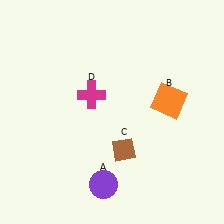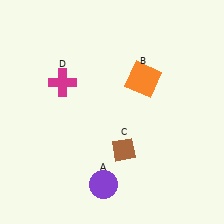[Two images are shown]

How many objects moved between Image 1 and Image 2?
2 objects moved between the two images.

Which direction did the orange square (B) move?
The orange square (B) moved left.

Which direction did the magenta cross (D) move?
The magenta cross (D) moved left.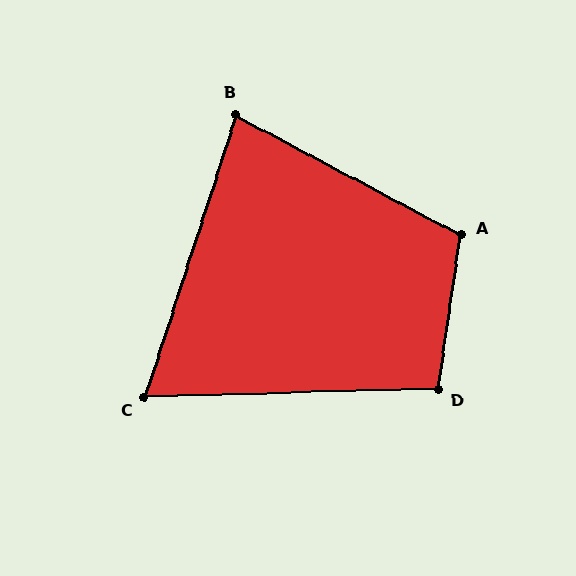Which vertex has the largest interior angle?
A, at approximately 110 degrees.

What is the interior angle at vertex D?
Approximately 100 degrees (obtuse).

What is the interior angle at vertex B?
Approximately 80 degrees (acute).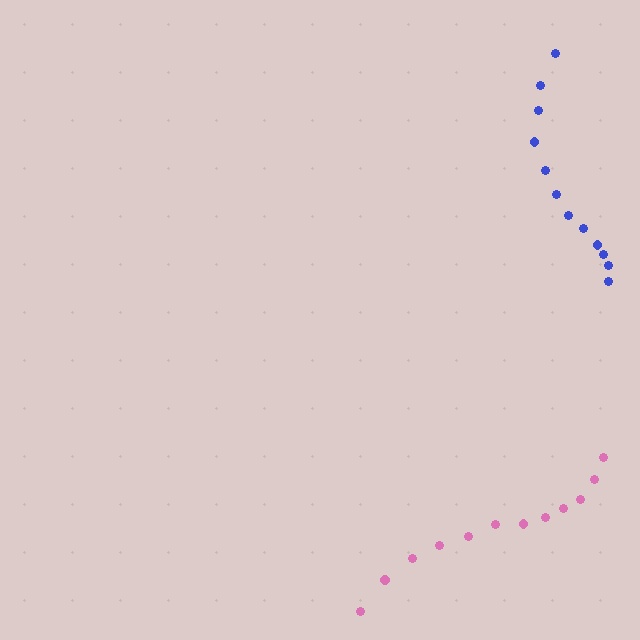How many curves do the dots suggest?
There are 2 distinct paths.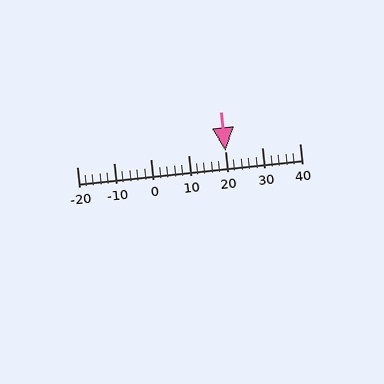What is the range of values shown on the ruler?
The ruler shows values from -20 to 40.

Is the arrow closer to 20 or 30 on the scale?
The arrow is closer to 20.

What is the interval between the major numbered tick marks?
The major tick marks are spaced 10 units apart.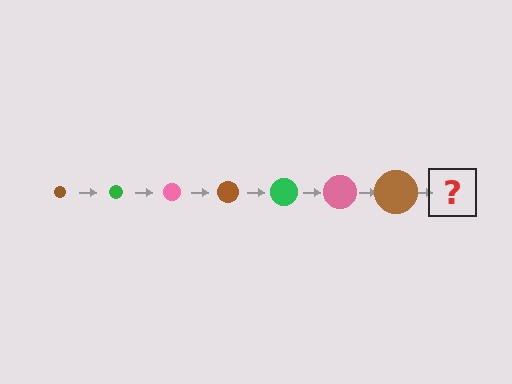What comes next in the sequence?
The next element should be a green circle, larger than the previous one.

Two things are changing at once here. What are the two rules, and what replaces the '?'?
The two rules are that the circle grows larger each step and the color cycles through brown, green, and pink. The '?' should be a green circle, larger than the previous one.